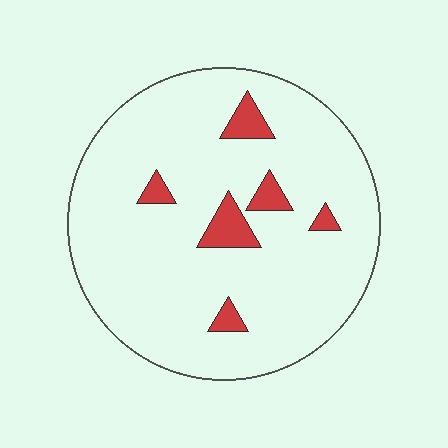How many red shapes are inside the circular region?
6.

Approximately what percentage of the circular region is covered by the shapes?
Approximately 10%.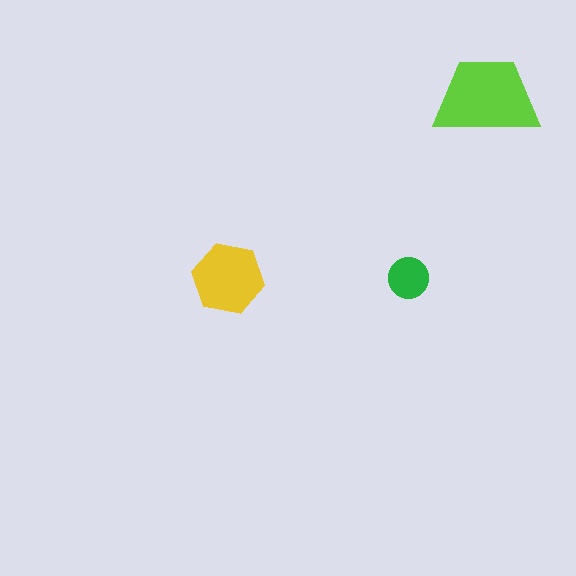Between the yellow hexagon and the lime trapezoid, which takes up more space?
The lime trapezoid.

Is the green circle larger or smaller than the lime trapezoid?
Smaller.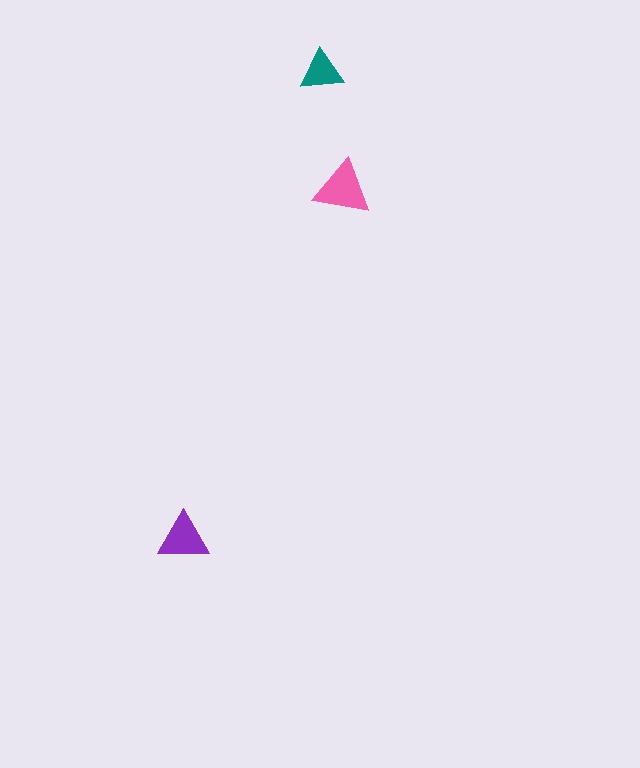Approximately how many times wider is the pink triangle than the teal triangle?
About 1.5 times wider.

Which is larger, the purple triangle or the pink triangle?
The pink one.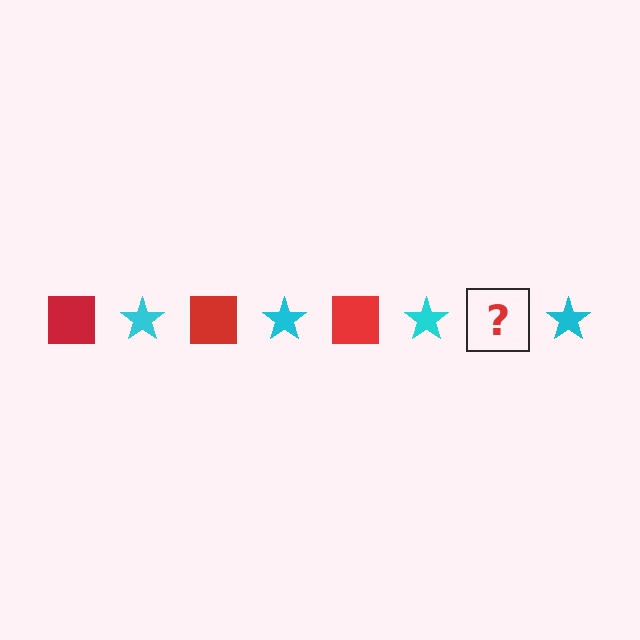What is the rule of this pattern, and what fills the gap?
The rule is that the pattern alternates between red square and cyan star. The gap should be filled with a red square.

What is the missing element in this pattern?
The missing element is a red square.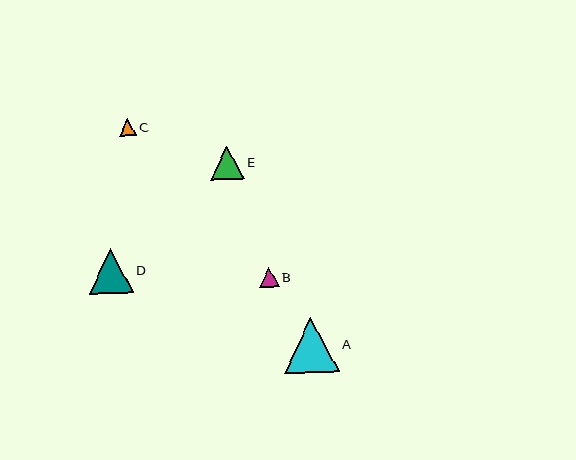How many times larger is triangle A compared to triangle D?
Triangle A is approximately 1.2 times the size of triangle D.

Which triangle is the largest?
Triangle A is the largest with a size of approximately 55 pixels.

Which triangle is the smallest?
Triangle C is the smallest with a size of approximately 17 pixels.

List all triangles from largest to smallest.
From largest to smallest: A, D, E, B, C.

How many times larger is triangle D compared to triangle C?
Triangle D is approximately 2.6 times the size of triangle C.